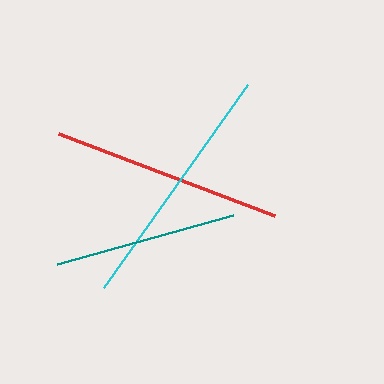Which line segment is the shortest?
The teal line is the shortest at approximately 183 pixels.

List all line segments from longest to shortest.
From longest to shortest: cyan, red, teal.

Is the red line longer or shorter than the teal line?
The red line is longer than the teal line.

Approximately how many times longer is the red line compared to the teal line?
The red line is approximately 1.3 times the length of the teal line.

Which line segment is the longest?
The cyan line is the longest at approximately 249 pixels.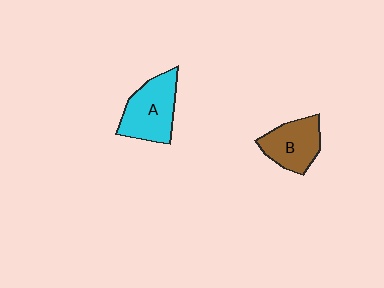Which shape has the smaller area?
Shape B (brown).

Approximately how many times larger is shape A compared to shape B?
Approximately 1.2 times.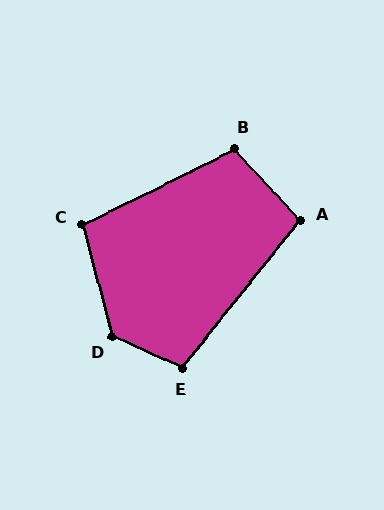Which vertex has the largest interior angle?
D, at approximately 130 degrees.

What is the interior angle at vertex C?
Approximately 101 degrees (obtuse).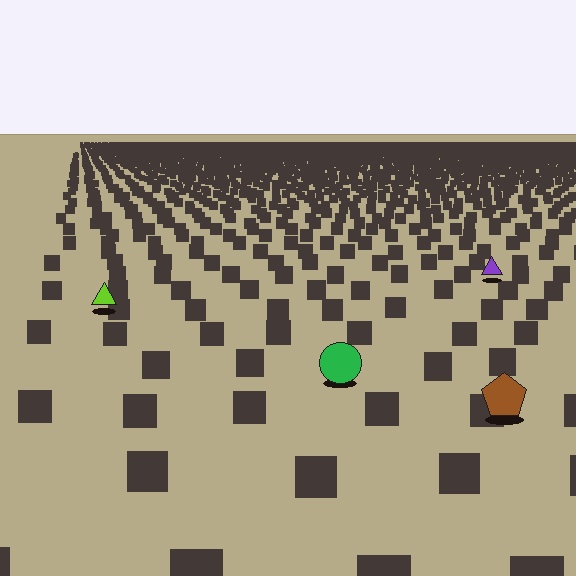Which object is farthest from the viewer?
The purple triangle is farthest from the viewer. It appears smaller and the ground texture around it is denser.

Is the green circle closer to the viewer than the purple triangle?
Yes. The green circle is closer — you can tell from the texture gradient: the ground texture is coarser near it.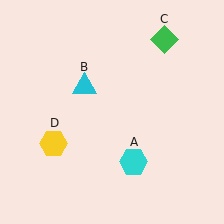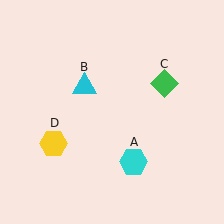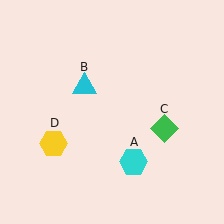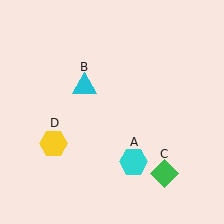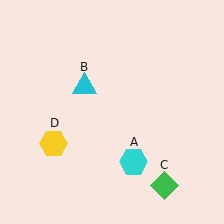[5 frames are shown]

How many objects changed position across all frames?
1 object changed position: green diamond (object C).